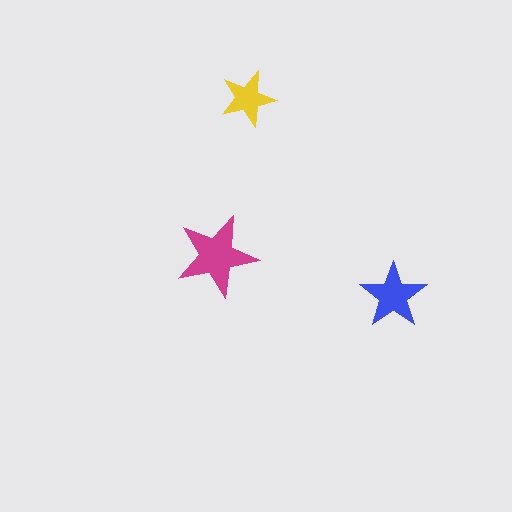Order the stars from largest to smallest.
the magenta one, the blue one, the yellow one.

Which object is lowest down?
The blue star is bottommost.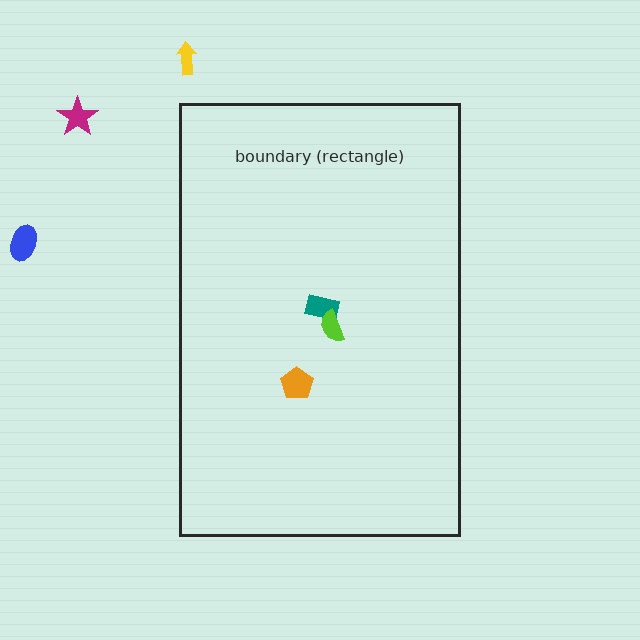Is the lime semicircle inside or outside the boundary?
Inside.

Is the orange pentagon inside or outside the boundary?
Inside.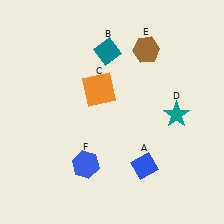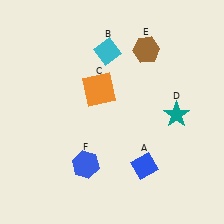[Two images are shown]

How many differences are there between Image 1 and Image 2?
There is 1 difference between the two images.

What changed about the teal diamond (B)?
In Image 1, B is teal. In Image 2, it changed to cyan.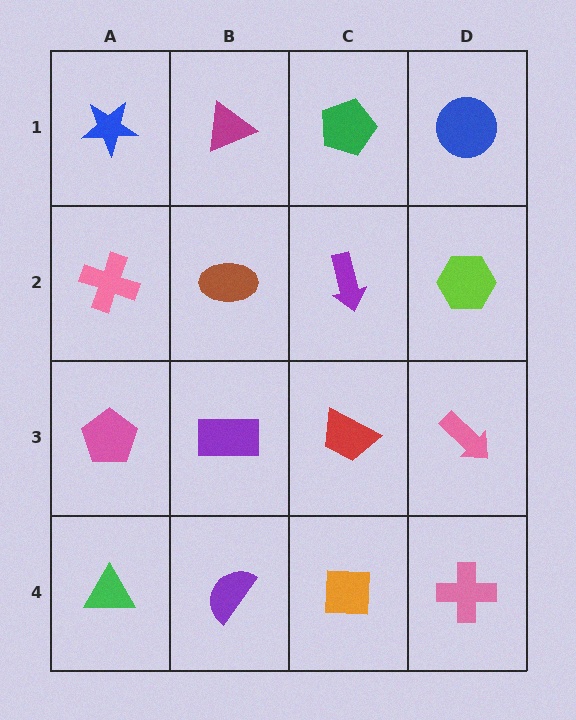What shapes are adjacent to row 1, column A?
A pink cross (row 2, column A), a magenta triangle (row 1, column B).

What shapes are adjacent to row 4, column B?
A purple rectangle (row 3, column B), a green triangle (row 4, column A), an orange square (row 4, column C).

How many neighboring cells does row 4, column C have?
3.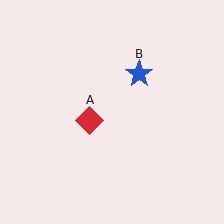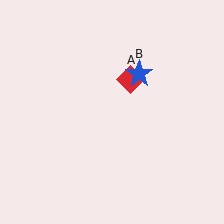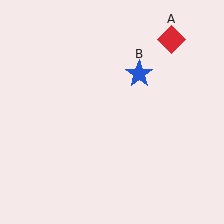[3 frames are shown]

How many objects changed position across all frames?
1 object changed position: red diamond (object A).